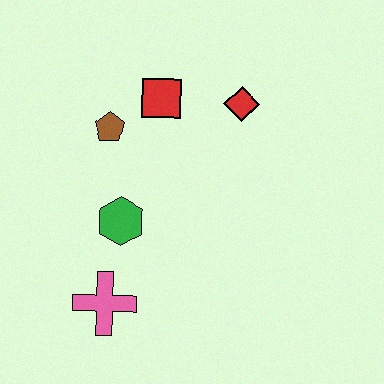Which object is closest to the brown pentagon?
The red square is closest to the brown pentagon.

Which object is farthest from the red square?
The pink cross is farthest from the red square.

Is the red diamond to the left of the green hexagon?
No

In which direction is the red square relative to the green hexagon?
The red square is above the green hexagon.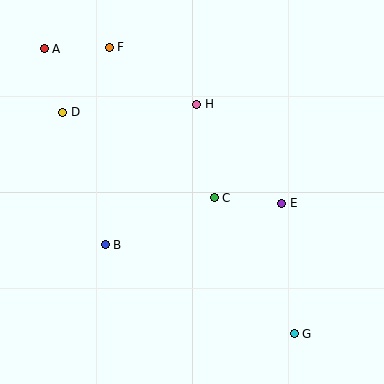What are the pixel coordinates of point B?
Point B is at (105, 245).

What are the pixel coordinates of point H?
Point H is at (197, 104).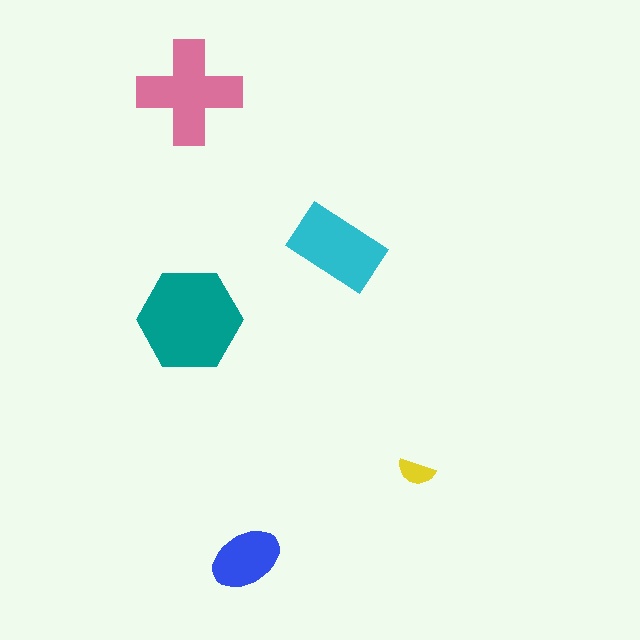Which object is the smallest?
The yellow semicircle.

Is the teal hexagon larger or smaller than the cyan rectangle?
Larger.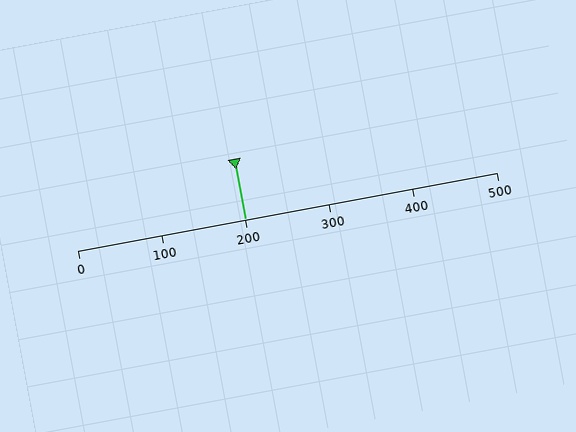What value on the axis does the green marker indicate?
The marker indicates approximately 200.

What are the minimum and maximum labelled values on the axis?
The axis runs from 0 to 500.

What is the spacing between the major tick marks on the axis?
The major ticks are spaced 100 apart.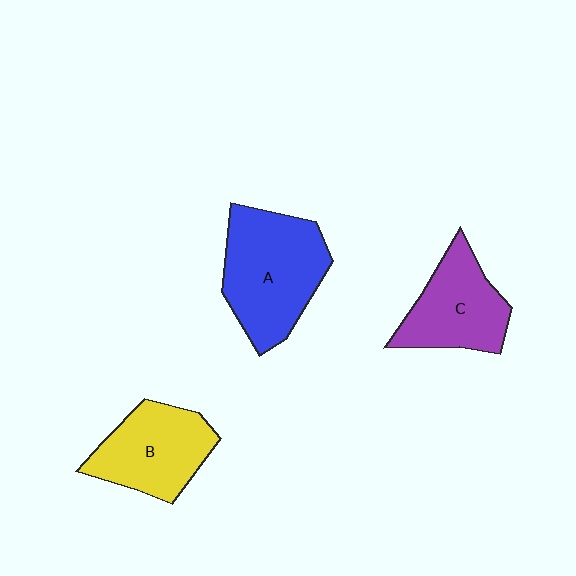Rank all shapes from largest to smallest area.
From largest to smallest: A (blue), B (yellow), C (purple).